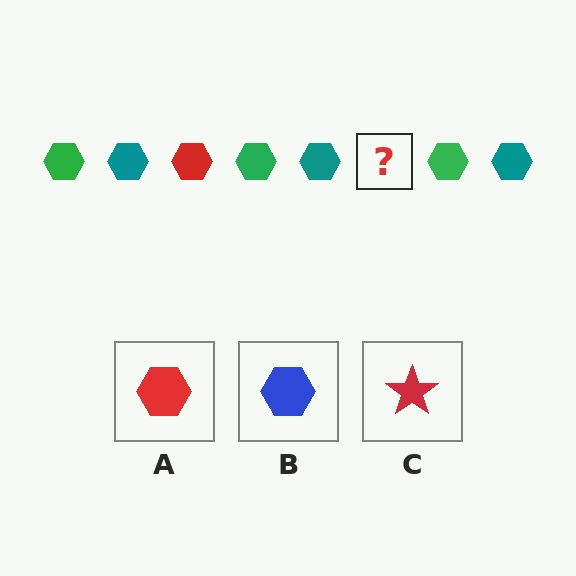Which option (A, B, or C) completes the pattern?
A.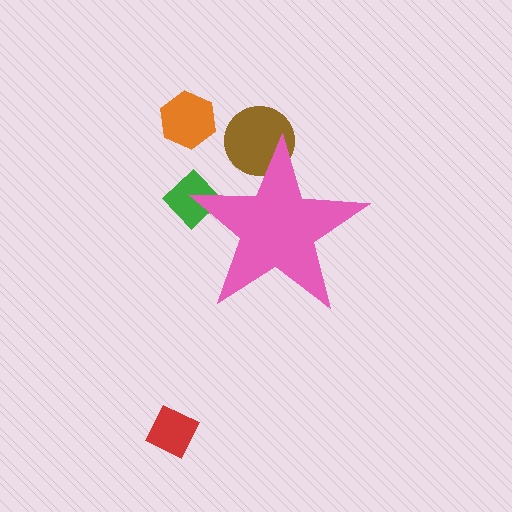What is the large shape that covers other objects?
A pink star.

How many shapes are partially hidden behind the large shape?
3 shapes are partially hidden.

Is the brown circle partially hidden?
Yes, the brown circle is partially hidden behind the pink star.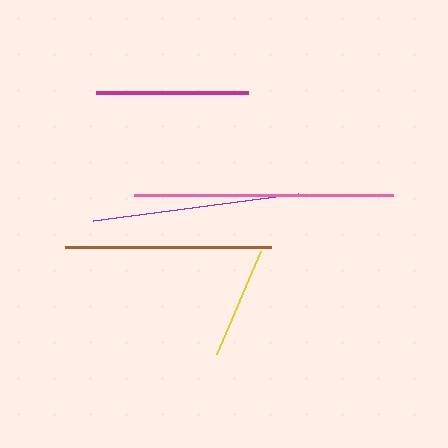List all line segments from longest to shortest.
From longest to shortest: pink, purple, brown, magenta, yellow.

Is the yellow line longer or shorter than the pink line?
The pink line is longer than the yellow line.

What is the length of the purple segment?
The purple segment is approximately 206 pixels long.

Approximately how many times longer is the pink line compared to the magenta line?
The pink line is approximately 1.7 times the length of the magenta line.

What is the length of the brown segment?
The brown segment is approximately 206 pixels long.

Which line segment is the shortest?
The yellow line is the shortest at approximately 113 pixels.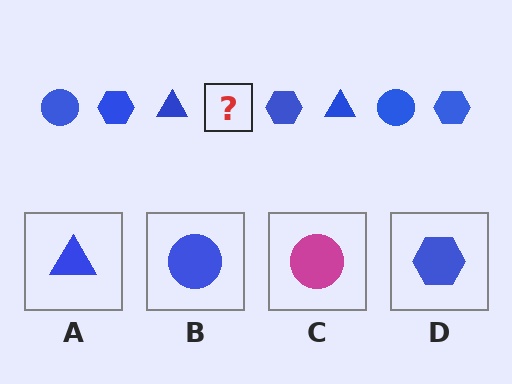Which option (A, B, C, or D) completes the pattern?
B.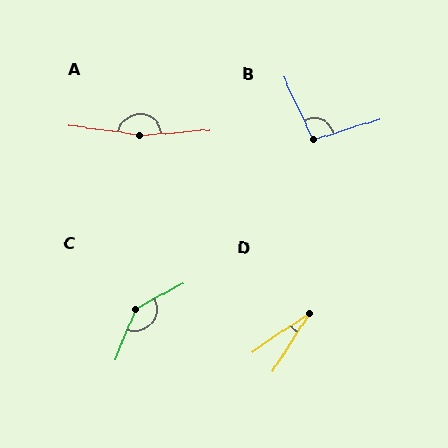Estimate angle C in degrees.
Approximately 142 degrees.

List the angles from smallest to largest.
D (23°), B (97°), C (142°), A (168°).